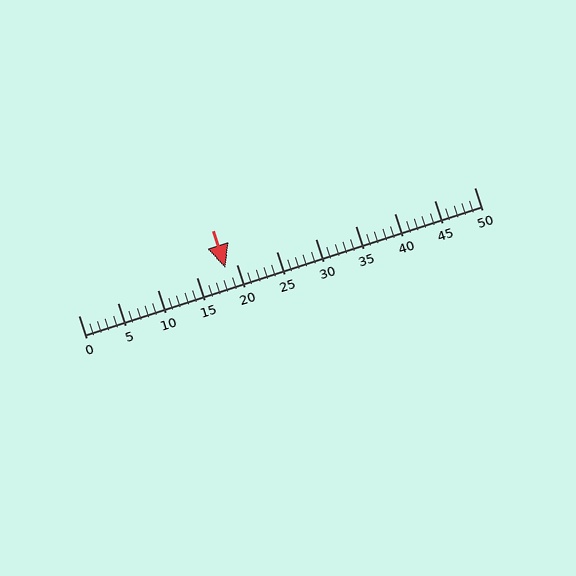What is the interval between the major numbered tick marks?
The major tick marks are spaced 5 units apart.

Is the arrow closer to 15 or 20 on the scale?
The arrow is closer to 20.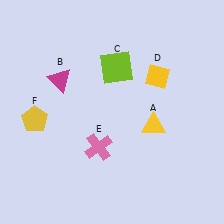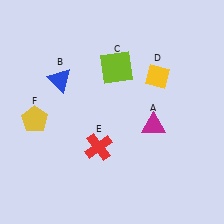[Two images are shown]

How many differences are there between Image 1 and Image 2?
There are 3 differences between the two images.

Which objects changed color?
A changed from yellow to magenta. B changed from magenta to blue. E changed from pink to red.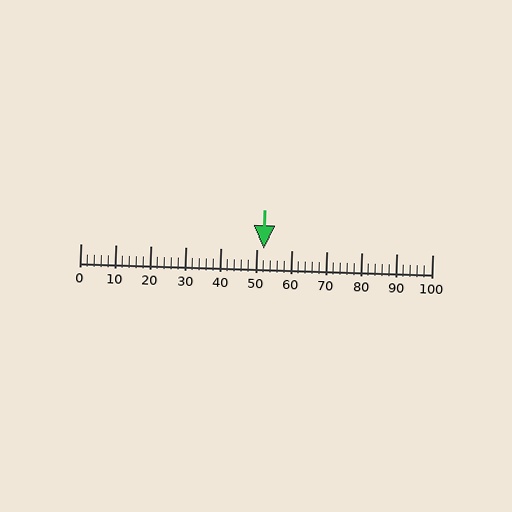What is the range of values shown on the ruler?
The ruler shows values from 0 to 100.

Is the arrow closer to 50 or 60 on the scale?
The arrow is closer to 50.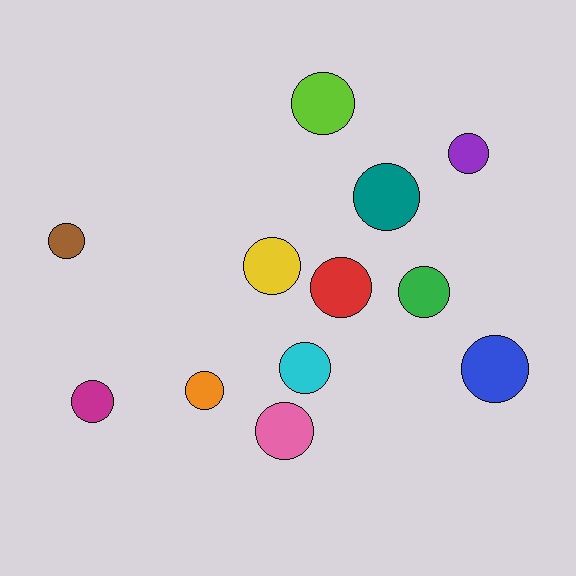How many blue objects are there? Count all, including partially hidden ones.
There is 1 blue object.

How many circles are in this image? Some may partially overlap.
There are 12 circles.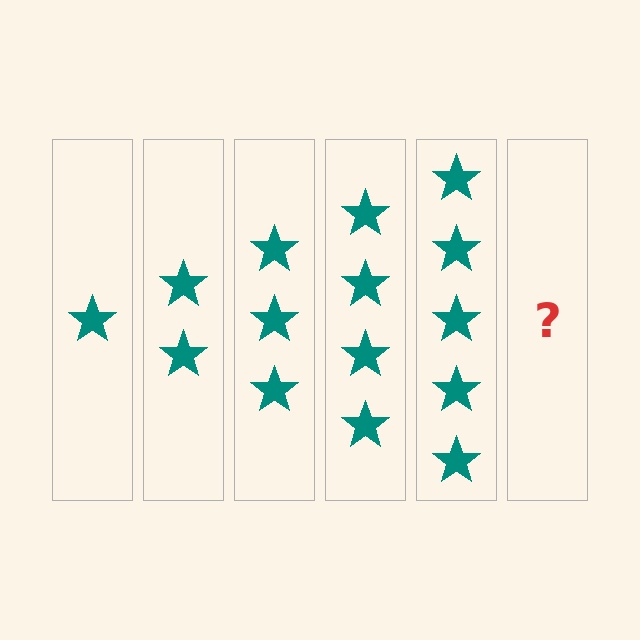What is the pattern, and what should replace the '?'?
The pattern is that each step adds one more star. The '?' should be 6 stars.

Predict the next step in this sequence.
The next step is 6 stars.